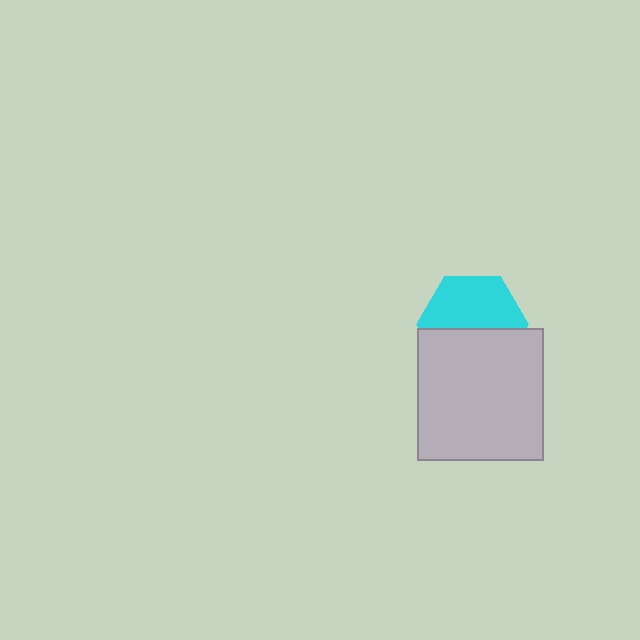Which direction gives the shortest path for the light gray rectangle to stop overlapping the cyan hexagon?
Moving down gives the shortest separation.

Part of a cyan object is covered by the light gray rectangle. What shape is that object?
It is a hexagon.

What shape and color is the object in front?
The object in front is a light gray rectangle.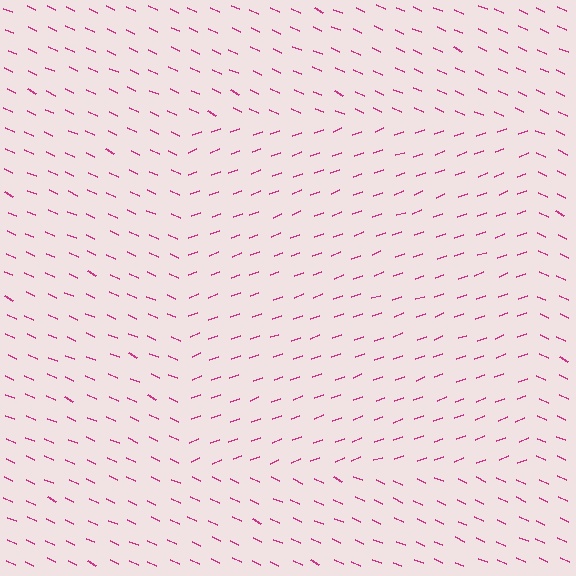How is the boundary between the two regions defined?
The boundary is defined purely by a change in line orientation (approximately 45 degrees difference). All lines are the same color and thickness.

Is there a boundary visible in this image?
Yes, there is a texture boundary formed by a change in line orientation.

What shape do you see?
I see a rectangle.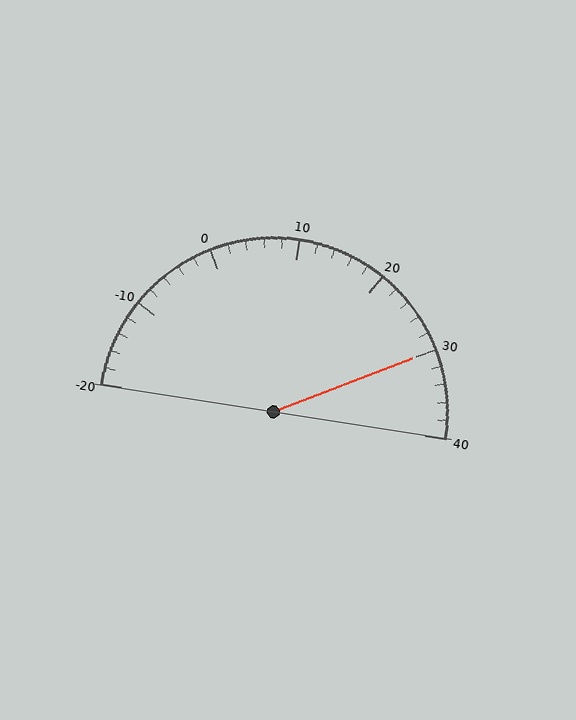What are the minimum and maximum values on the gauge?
The gauge ranges from -20 to 40.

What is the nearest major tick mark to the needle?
The nearest major tick mark is 30.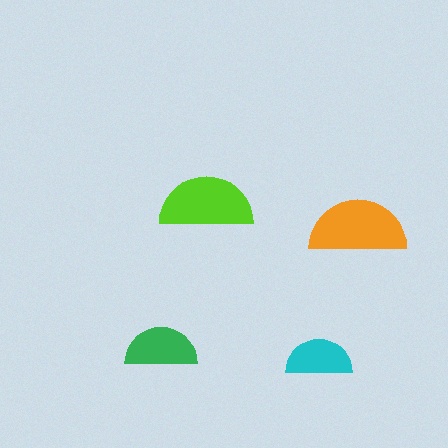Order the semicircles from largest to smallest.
the orange one, the lime one, the green one, the cyan one.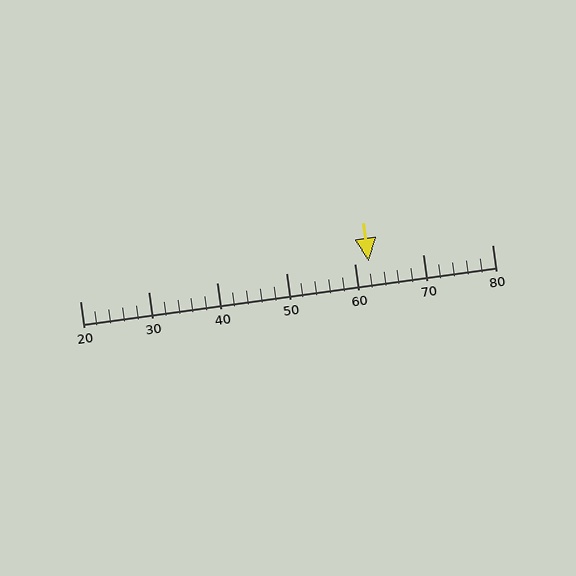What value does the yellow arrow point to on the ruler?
The yellow arrow points to approximately 62.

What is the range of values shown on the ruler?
The ruler shows values from 20 to 80.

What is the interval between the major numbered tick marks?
The major tick marks are spaced 10 units apart.